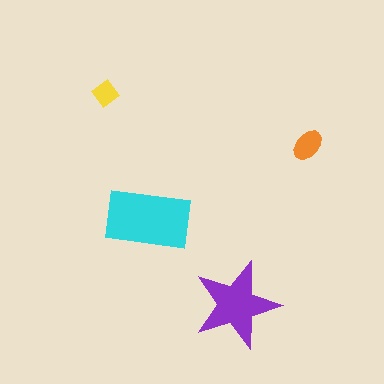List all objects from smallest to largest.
The yellow diamond, the orange ellipse, the purple star, the cyan rectangle.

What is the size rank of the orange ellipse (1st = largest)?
3rd.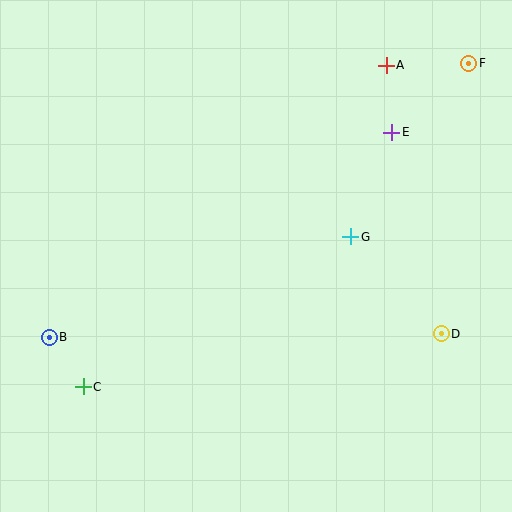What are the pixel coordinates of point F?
Point F is at (469, 63).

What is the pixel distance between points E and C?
The distance between E and C is 400 pixels.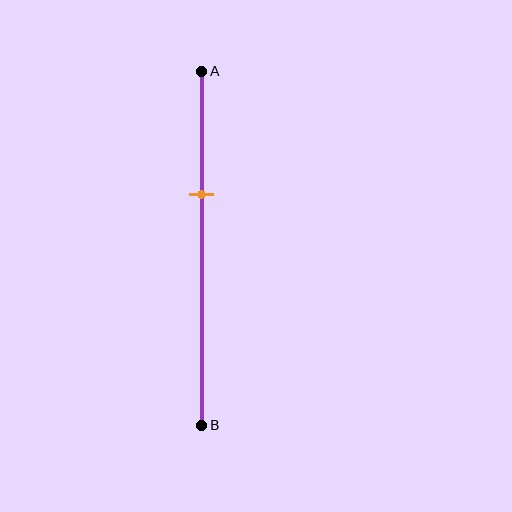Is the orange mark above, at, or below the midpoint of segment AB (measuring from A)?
The orange mark is above the midpoint of segment AB.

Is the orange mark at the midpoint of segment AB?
No, the mark is at about 35% from A, not at the 50% midpoint.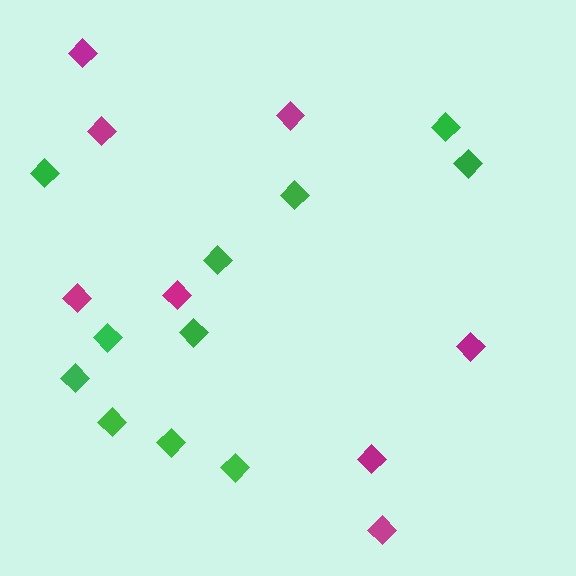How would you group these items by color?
There are 2 groups: one group of green diamonds (11) and one group of magenta diamonds (8).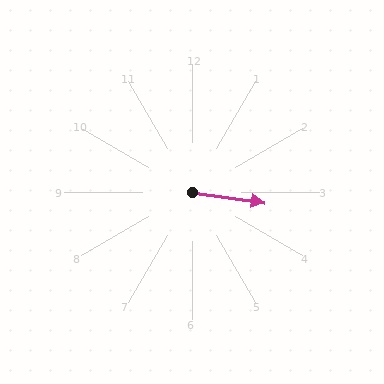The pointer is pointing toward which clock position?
Roughly 3 o'clock.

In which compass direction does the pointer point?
East.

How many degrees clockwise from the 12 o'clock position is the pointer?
Approximately 98 degrees.